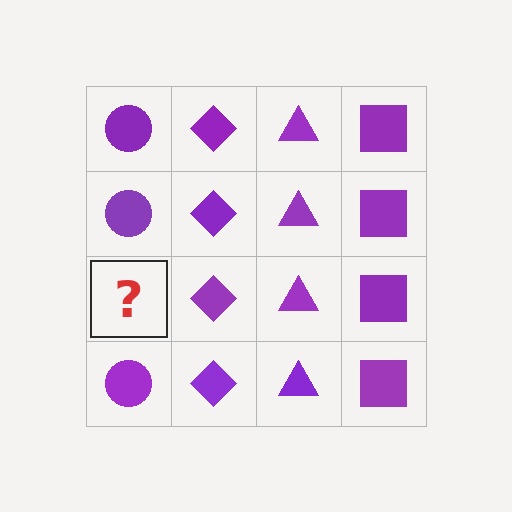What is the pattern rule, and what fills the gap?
The rule is that each column has a consistent shape. The gap should be filled with a purple circle.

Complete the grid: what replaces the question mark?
The question mark should be replaced with a purple circle.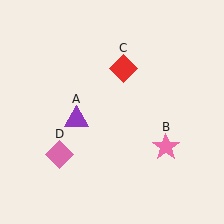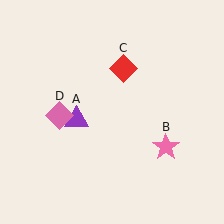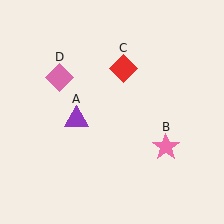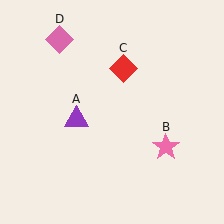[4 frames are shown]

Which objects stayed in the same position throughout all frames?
Purple triangle (object A) and pink star (object B) and red diamond (object C) remained stationary.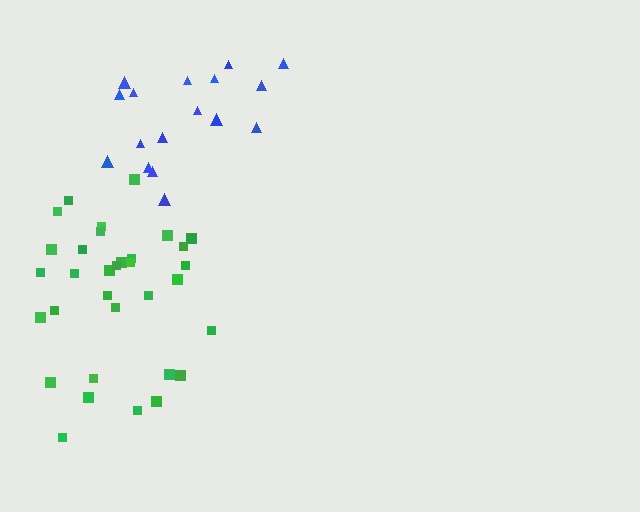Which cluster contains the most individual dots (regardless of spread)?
Green (33).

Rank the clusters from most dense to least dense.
green, blue.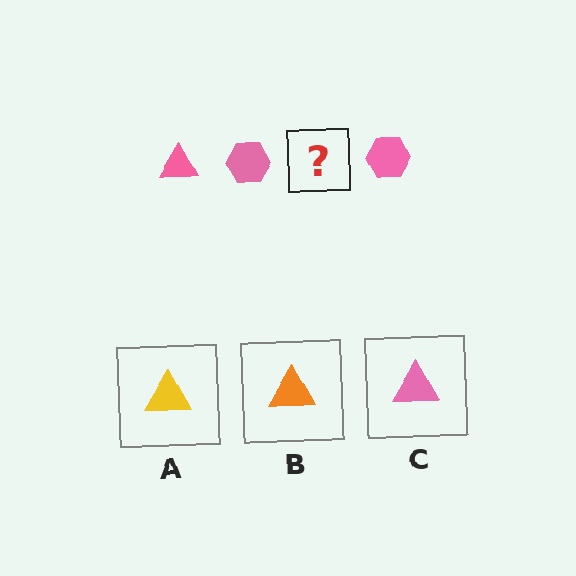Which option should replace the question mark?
Option C.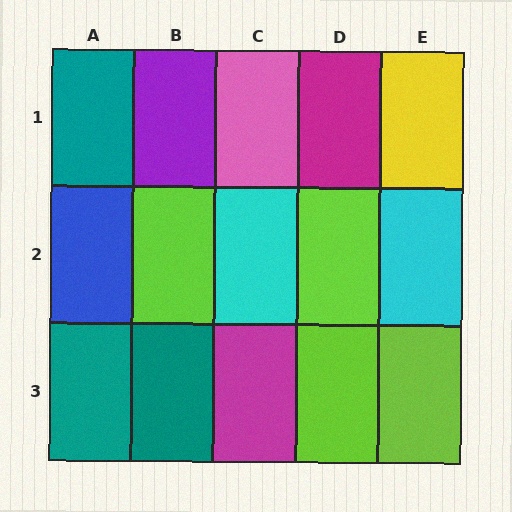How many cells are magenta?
2 cells are magenta.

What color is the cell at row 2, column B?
Lime.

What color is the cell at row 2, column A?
Blue.